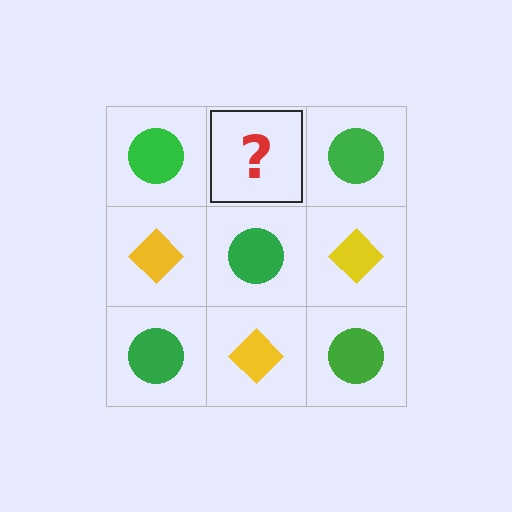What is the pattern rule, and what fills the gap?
The rule is that it alternates green circle and yellow diamond in a checkerboard pattern. The gap should be filled with a yellow diamond.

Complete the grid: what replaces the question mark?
The question mark should be replaced with a yellow diamond.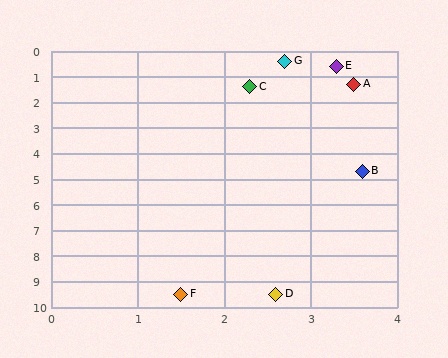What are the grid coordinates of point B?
Point B is at approximately (3.6, 4.7).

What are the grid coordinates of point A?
Point A is at approximately (3.5, 1.3).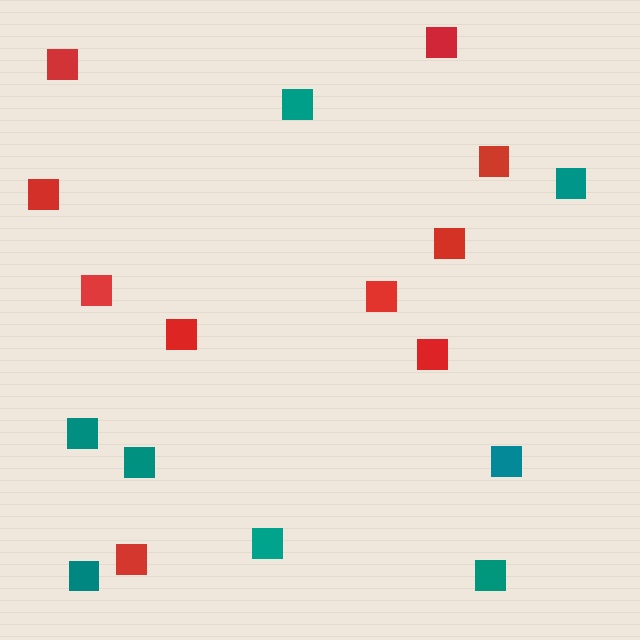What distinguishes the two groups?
There are 2 groups: one group of red squares (10) and one group of teal squares (8).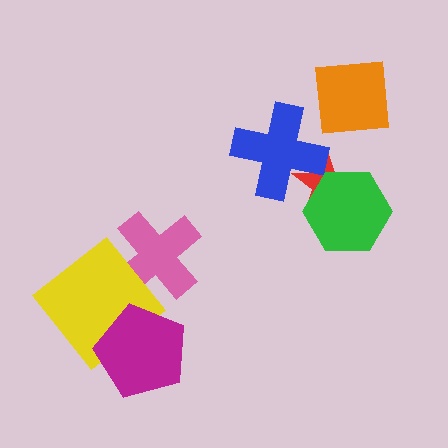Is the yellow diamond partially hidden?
Yes, it is partially covered by another shape.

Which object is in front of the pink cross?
The yellow diamond is in front of the pink cross.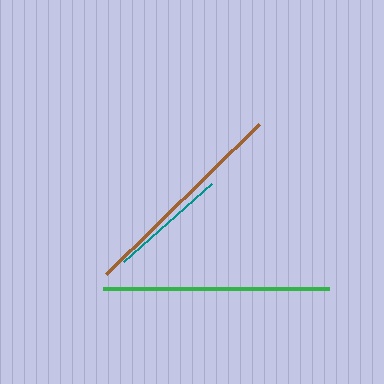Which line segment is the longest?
The green line is the longest at approximately 226 pixels.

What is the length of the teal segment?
The teal segment is approximately 117 pixels long.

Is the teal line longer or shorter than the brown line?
The brown line is longer than the teal line.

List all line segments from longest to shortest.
From longest to shortest: green, brown, teal.